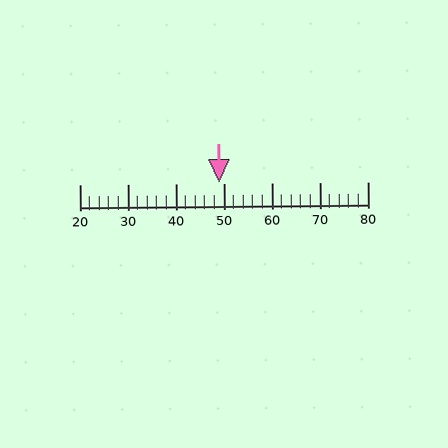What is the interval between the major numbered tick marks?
The major tick marks are spaced 10 units apart.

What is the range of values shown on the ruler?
The ruler shows values from 20 to 80.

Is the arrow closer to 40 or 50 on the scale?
The arrow is closer to 50.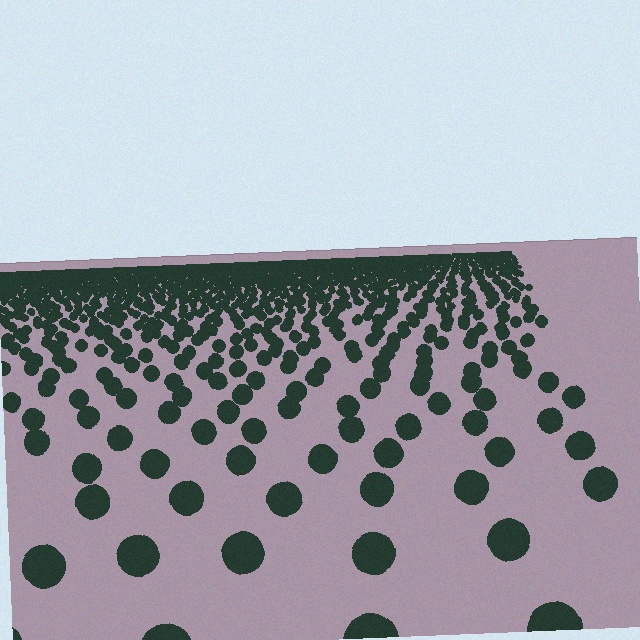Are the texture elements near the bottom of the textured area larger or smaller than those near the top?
Larger. Near the bottom, elements are closer to the viewer and appear at a bigger on-screen size.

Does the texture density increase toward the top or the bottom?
Density increases toward the top.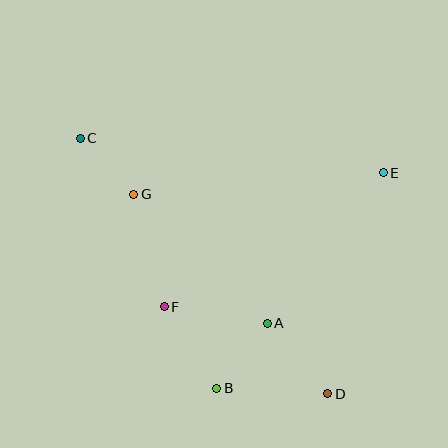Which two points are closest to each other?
Points C and G are closest to each other.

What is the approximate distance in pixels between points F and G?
The distance between F and G is approximately 117 pixels.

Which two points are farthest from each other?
Points C and D are farthest from each other.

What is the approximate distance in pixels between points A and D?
The distance between A and D is approximately 93 pixels.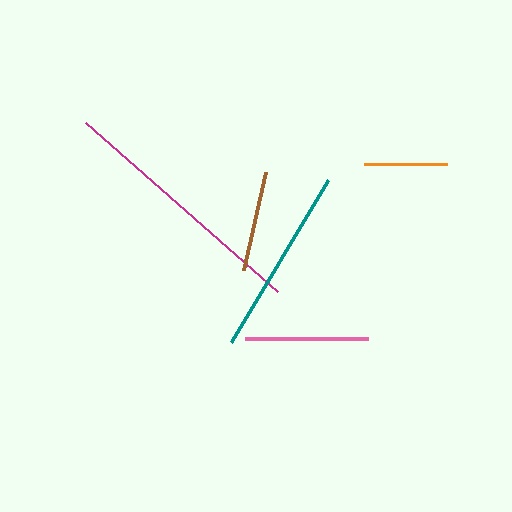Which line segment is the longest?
The magenta line is the longest at approximately 255 pixels.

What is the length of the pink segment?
The pink segment is approximately 123 pixels long.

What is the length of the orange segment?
The orange segment is approximately 83 pixels long.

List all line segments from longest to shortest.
From longest to shortest: magenta, teal, pink, brown, orange.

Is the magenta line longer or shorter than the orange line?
The magenta line is longer than the orange line.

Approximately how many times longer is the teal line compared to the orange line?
The teal line is approximately 2.3 times the length of the orange line.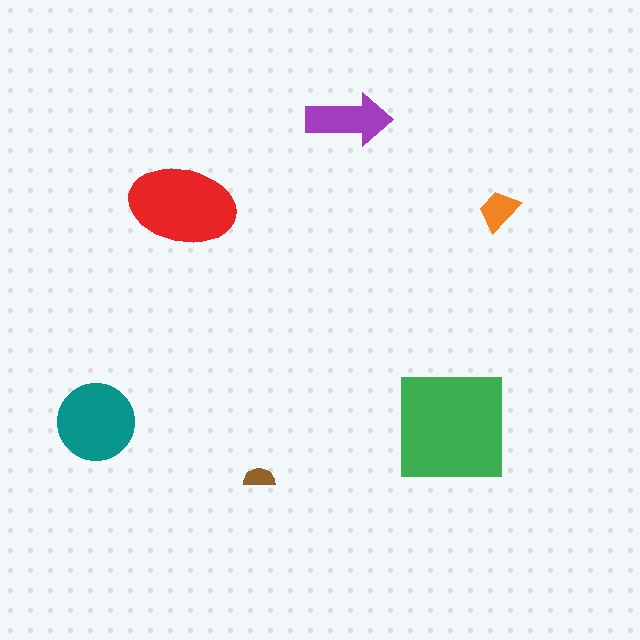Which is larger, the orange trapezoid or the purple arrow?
The purple arrow.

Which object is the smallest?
The brown semicircle.